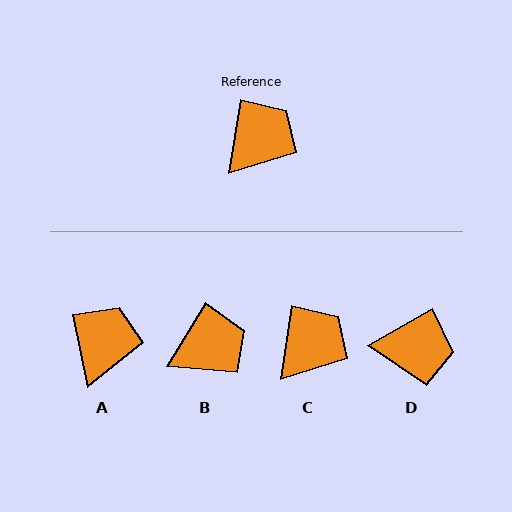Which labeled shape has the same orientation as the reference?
C.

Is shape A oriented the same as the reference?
No, it is off by about 21 degrees.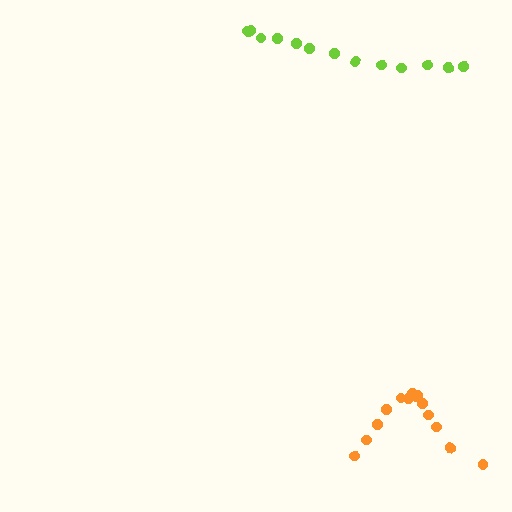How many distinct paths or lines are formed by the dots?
There are 2 distinct paths.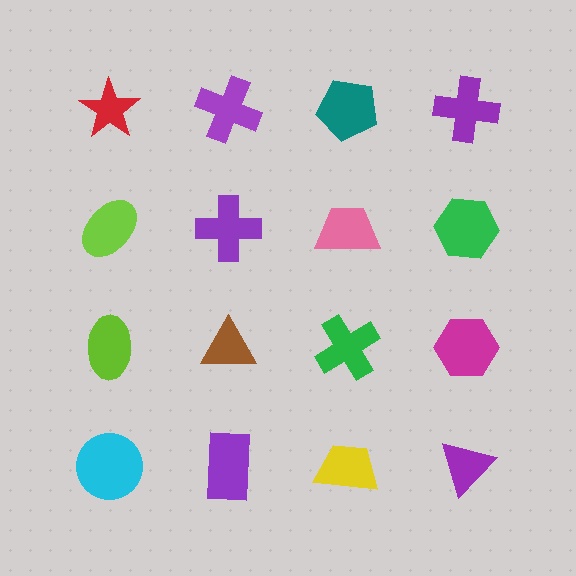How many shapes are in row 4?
4 shapes.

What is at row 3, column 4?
A magenta hexagon.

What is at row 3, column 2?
A brown triangle.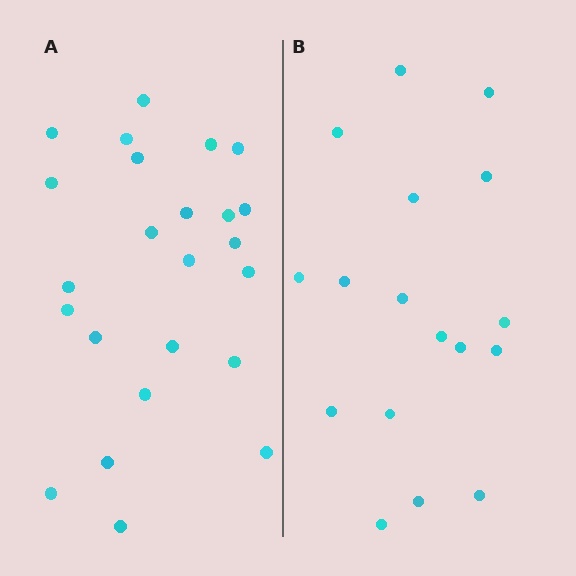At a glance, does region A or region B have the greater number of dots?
Region A (the left region) has more dots.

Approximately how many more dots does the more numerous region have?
Region A has roughly 8 or so more dots than region B.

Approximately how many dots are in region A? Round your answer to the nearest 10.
About 20 dots. (The exact count is 24, which rounds to 20.)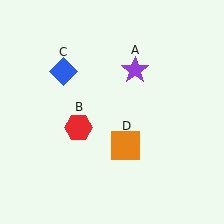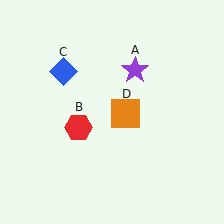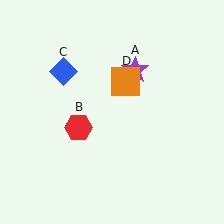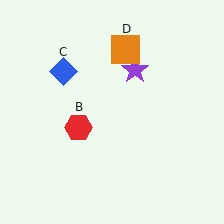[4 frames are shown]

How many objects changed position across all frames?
1 object changed position: orange square (object D).